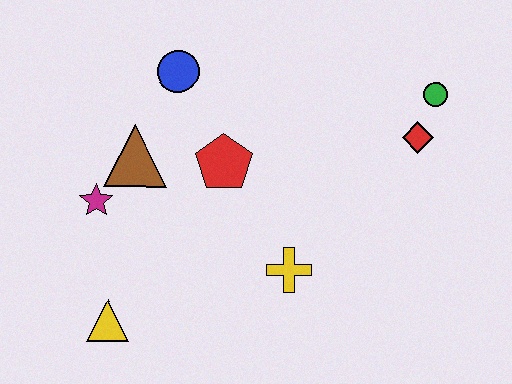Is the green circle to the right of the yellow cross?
Yes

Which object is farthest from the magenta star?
The green circle is farthest from the magenta star.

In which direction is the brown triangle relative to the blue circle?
The brown triangle is below the blue circle.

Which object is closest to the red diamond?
The green circle is closest to the red diamond.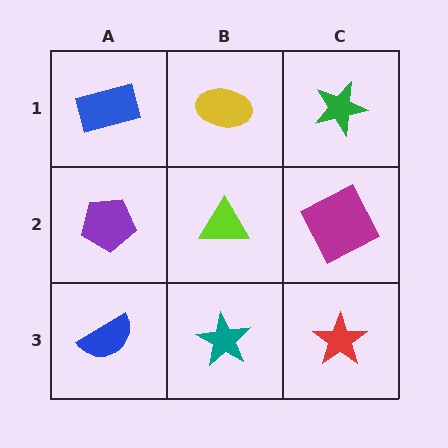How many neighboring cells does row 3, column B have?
3.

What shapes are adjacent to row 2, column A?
A blue rectangle (row 1, column A), a blue semicircle (row 3, column A), a lime triangle (row 2, column B).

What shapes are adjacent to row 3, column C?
A magenta square (row 2, column C), a teal star (row 3, column B).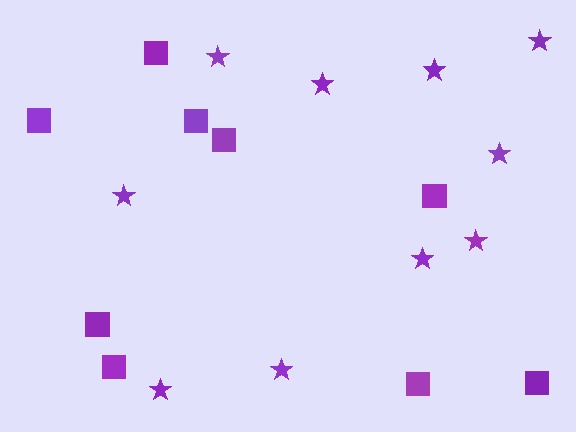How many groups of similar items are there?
There are 2 groups: one group of squares (9) and one group of stars (10).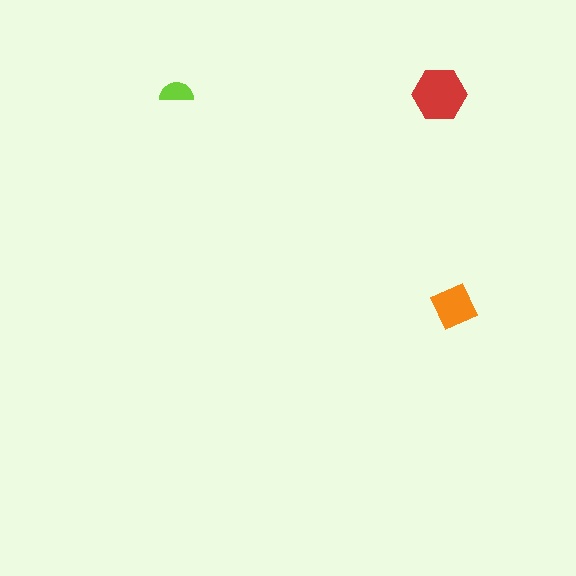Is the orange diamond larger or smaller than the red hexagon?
Smaller.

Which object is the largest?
The red hexagon.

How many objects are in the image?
There are 3 objects in the image.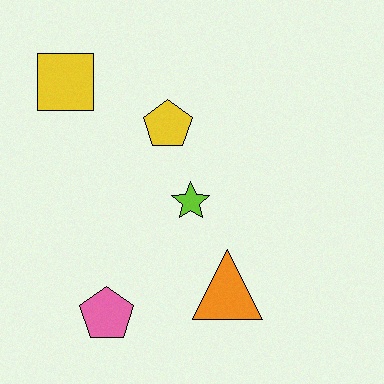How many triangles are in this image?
There is 1 triangle.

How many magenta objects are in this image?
There are no magenta objects.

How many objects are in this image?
There are 5 objects.